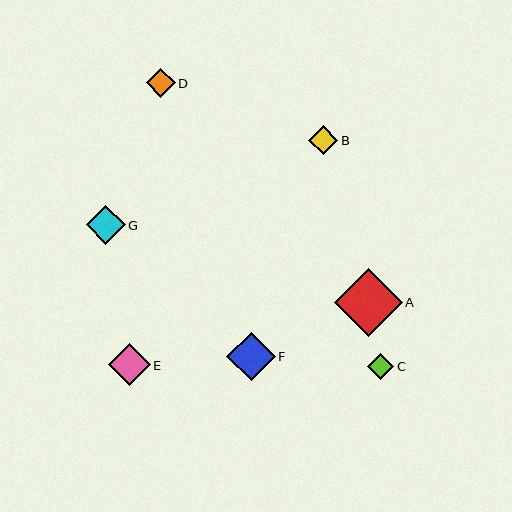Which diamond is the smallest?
Diamond C is the smallest with a size of approximately 26 pixels.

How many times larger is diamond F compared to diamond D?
Diamond F is approximately 1.7 times the size of diamond D.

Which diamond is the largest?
Diamond A is the largest with a size of approximately 67 pixels.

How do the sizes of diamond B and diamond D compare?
Diamond B and diamond D are approximately the same size.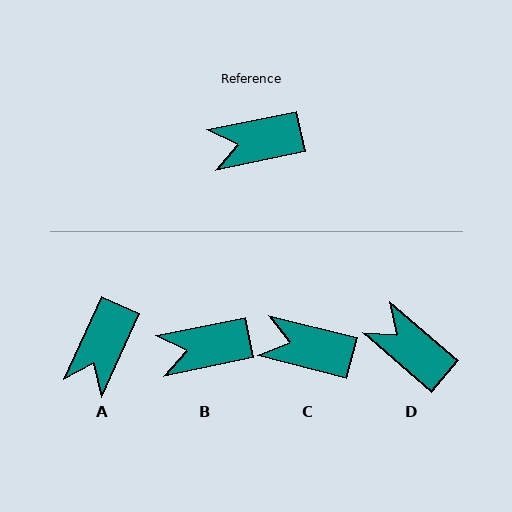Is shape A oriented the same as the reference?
No, it is off by about 54 degrees.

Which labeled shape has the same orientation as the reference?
B.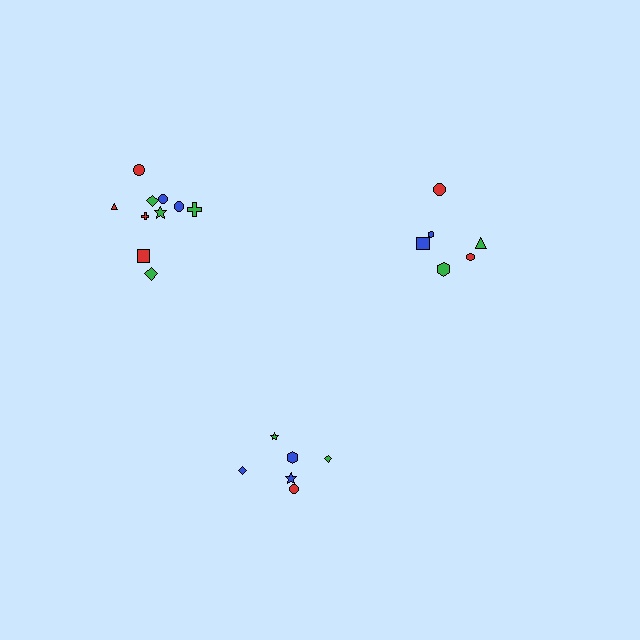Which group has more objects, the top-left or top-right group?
The top-left group.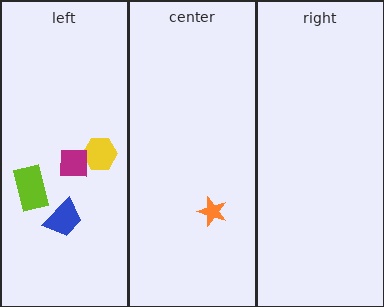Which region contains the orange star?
The center region.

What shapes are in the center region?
The orange star.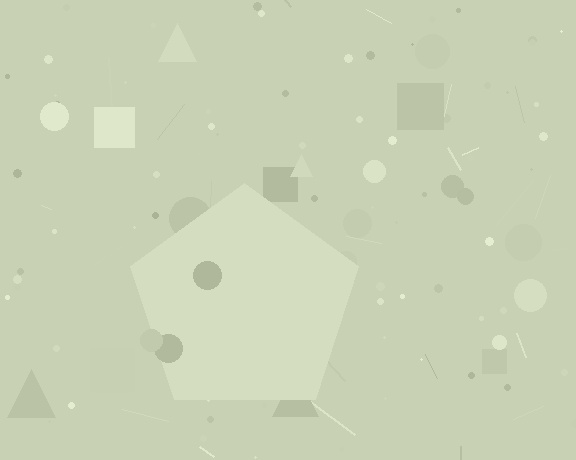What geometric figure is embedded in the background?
A pentagon is embedded in the background.